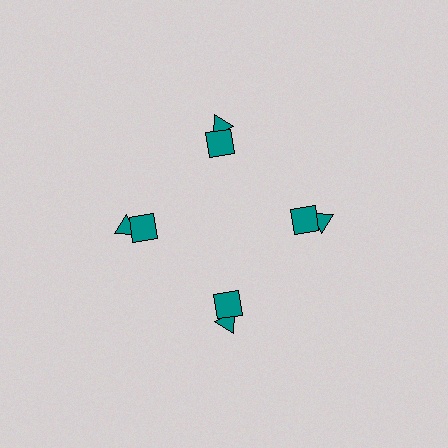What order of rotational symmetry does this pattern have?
This pattern has 4-fold rotational symmetry.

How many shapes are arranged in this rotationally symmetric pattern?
There are 8 shapes, arranged in 4 groups of 2.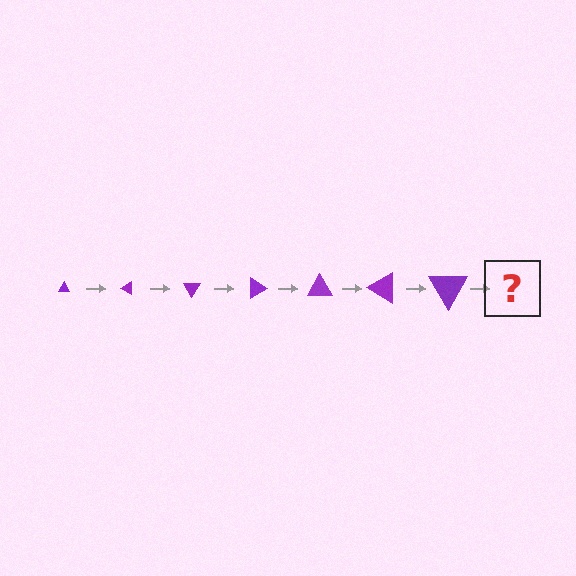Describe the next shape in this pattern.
It should be a triangle, larger than the previous one and rotated 210 degrees from the start.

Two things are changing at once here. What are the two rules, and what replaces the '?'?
The two rules are that the triangle grows larger each step and it rotates 30 degrees each step. The '?' should be a triangle, larger than the previous one and rotated 210 degrees from the start.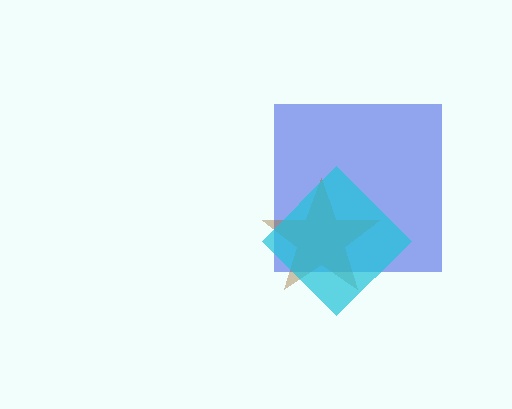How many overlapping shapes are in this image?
There are 3 overlapping shapes in the image.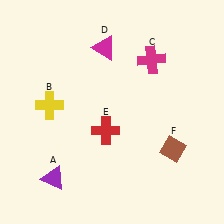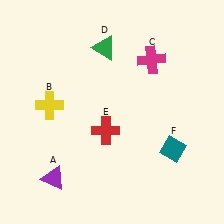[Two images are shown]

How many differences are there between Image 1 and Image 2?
There are 2 differences between the two images.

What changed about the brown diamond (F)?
In Image 1, F is brown. In Image 2, it changed to teal.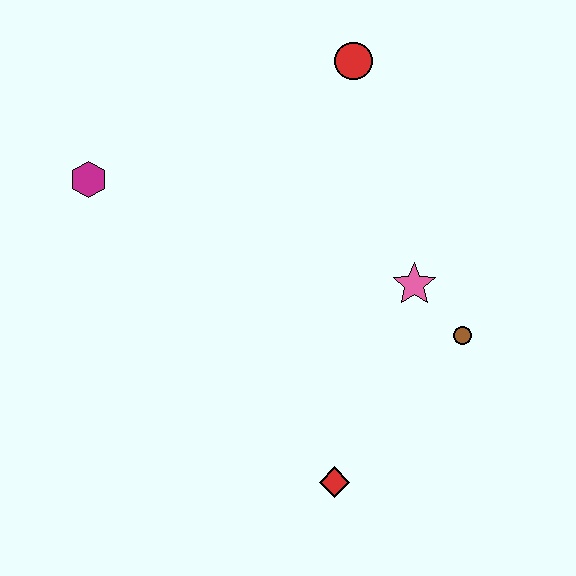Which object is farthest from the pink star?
The magenta hexagon is farthest from the pink star.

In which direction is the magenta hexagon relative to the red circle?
The magenta hexagon is to the left of the red circle.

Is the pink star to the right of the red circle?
Yes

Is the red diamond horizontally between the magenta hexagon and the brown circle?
Yes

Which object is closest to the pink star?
The brown circle is closest to the pink star.